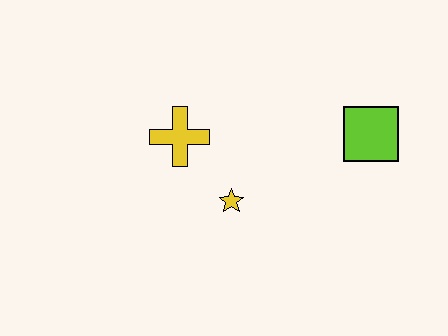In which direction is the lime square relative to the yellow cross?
The lime square is to the right of the yellow cross.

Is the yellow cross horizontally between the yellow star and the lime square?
No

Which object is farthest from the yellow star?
The lime square is farthest from the yellow star.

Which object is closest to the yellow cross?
The yellow star is closest to the yellow cross.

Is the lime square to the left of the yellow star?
No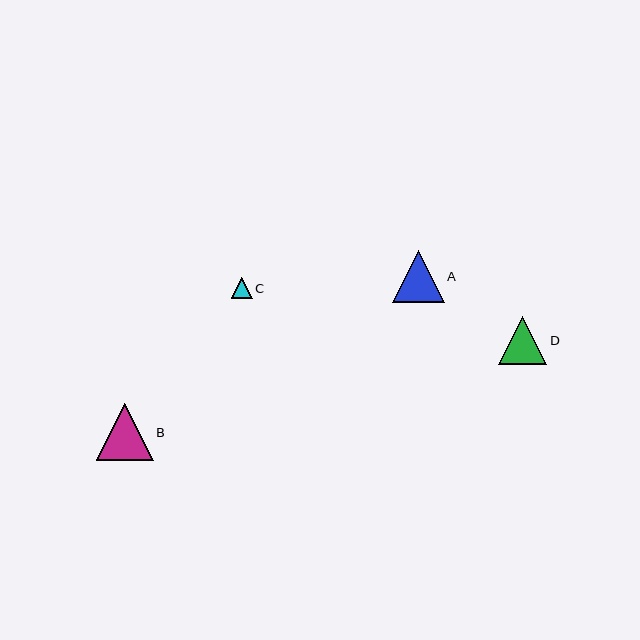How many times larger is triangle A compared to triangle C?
Triangle A is approximately 2.6 times the size of triangle C.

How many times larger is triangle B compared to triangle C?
Triangle B is approximately 2.8 times the size of triangle C.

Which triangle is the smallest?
Triangle C is the smallest with a size of approximately 20 pixels.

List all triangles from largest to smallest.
From largest to smallest: B, A, D, C.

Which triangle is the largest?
Triangle B is the largest with a size of approximately 57 pixels.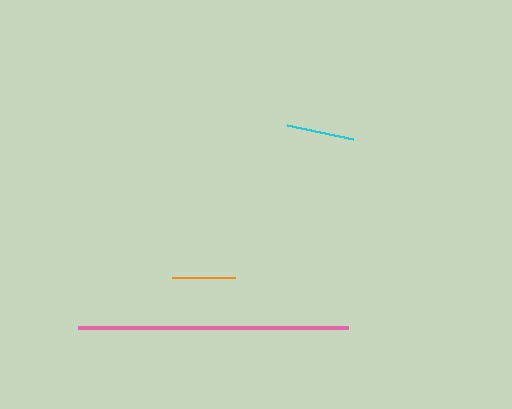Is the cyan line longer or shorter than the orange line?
The cyan line is longer than the orange line.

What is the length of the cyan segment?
The cyan segment is approximately 67 pixels long.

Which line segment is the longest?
The pink line is the longest at approximately 270 pixels.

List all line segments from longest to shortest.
From longest to shortest: pink, cyan, orange.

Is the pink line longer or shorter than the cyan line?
The pink line is longer than the cyan line.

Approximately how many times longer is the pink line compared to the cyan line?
The pink line is approximately 4.0 times the length of the cyan line.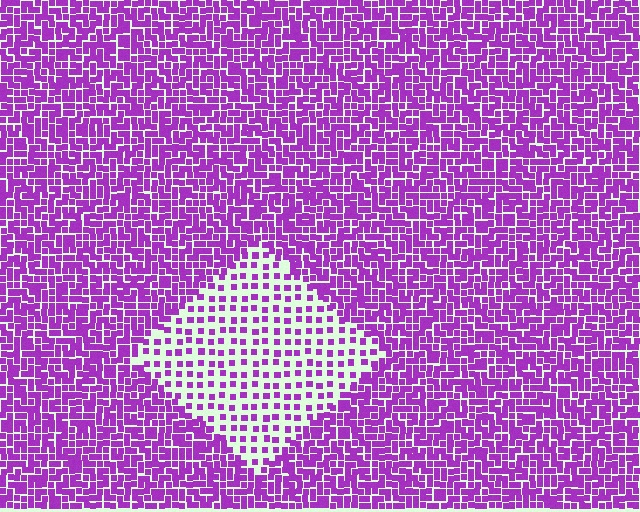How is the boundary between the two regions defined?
The boundary is defined by a change in element density (approximately 2.5x ratio). All elements are the same color, size, and shape.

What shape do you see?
I see a diamond.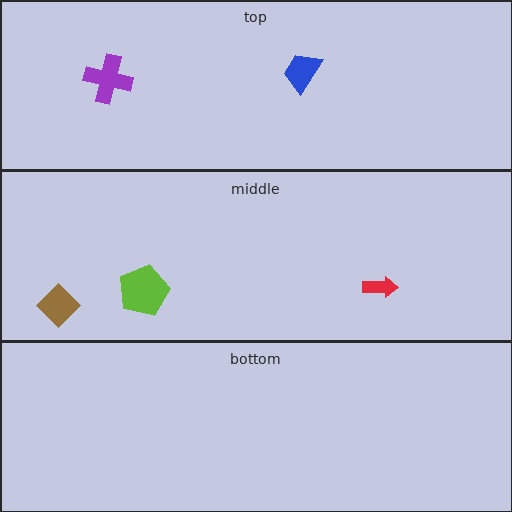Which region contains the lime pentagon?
The middle region.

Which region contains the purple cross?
The top region.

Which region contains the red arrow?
The middle region.